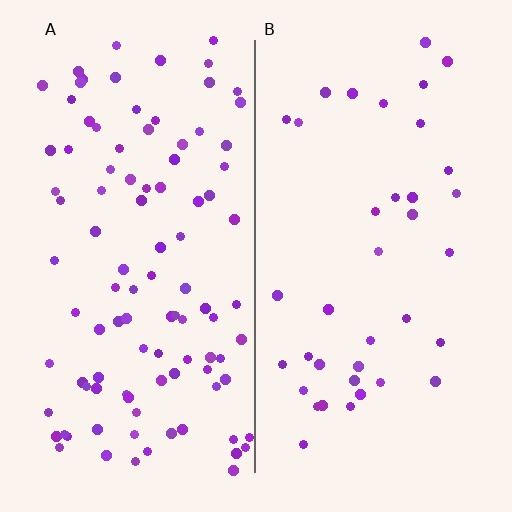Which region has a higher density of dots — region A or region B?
A (the left).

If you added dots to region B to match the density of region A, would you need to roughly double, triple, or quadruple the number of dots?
Approximately triple.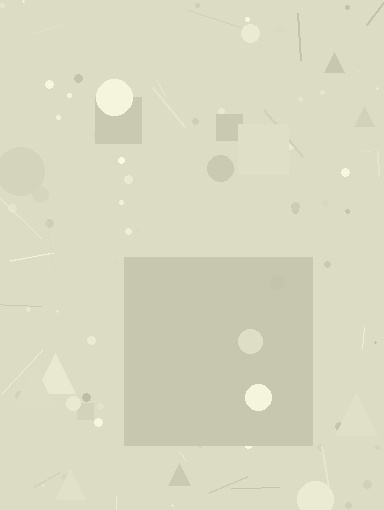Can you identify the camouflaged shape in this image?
The camouflaged shape is a square.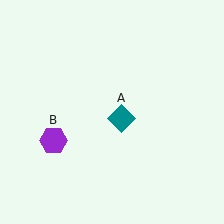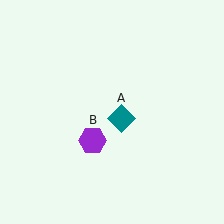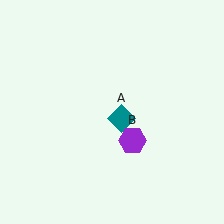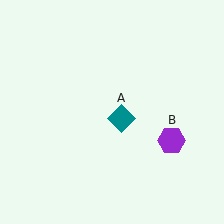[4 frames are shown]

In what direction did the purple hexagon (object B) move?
The purple hexagon (object B) moved right.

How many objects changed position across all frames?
1 object changed position: purple hexagon (object B).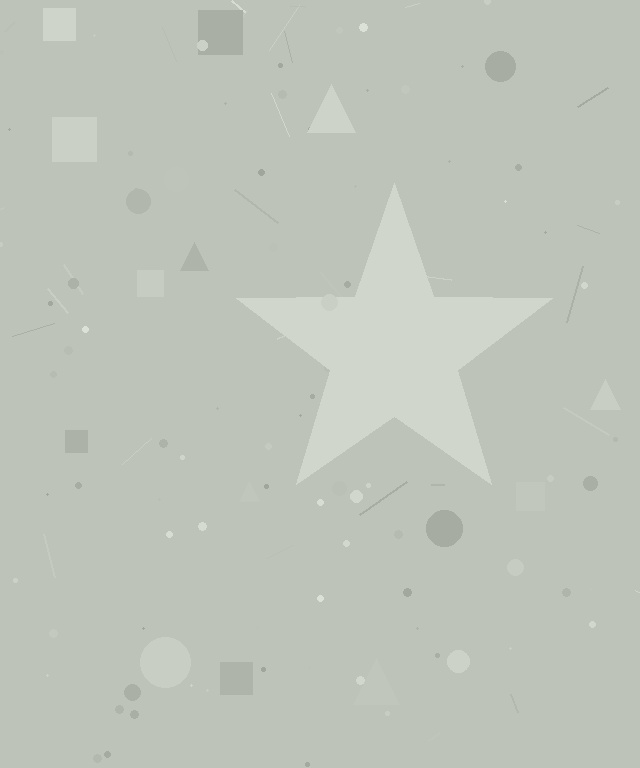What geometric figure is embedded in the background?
A star is embedded in the background.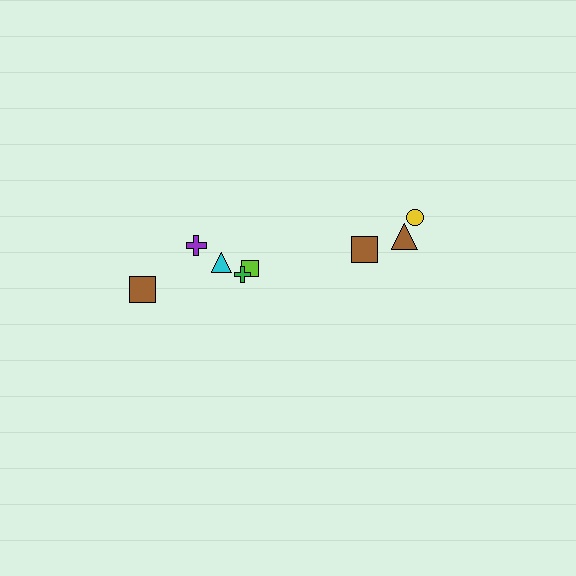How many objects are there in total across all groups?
There are 8 objects.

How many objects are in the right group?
There are 3 objects.